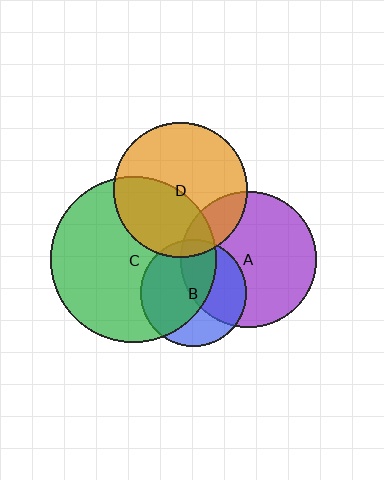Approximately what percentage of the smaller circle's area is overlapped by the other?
Approximately 10%.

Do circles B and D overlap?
Yes.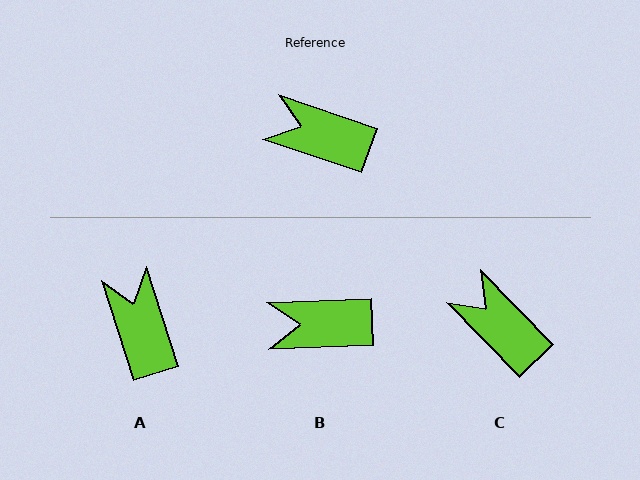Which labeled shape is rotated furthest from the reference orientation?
A, about 54 degrees away.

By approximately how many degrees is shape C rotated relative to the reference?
Approximately 27 degrees clockwise.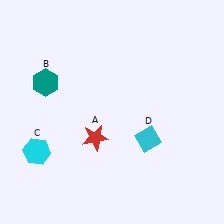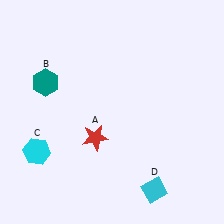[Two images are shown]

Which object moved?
The cyan diamond (D) moved down.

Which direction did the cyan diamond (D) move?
The cyan diamond (D) moved down.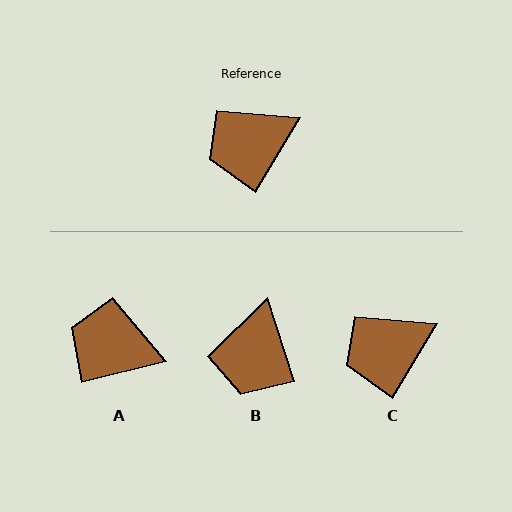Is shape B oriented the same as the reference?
No, it is off by about 49 degrees.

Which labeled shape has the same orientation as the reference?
C.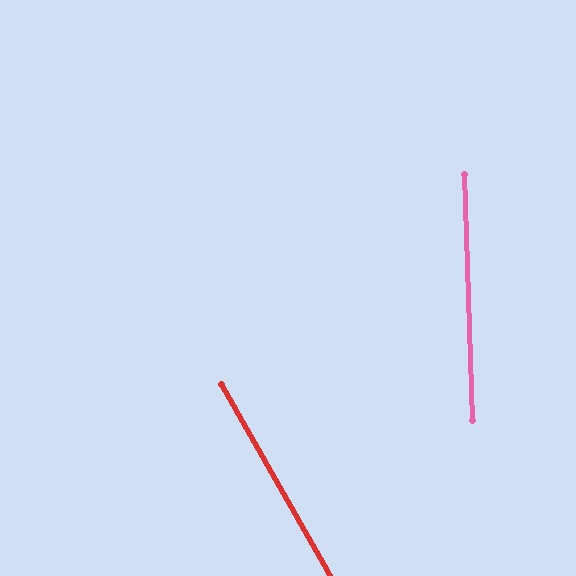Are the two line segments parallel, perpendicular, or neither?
Neither parallel nor perpendicular — they differ by about 28°.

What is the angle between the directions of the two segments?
Approximately 28 degrees.